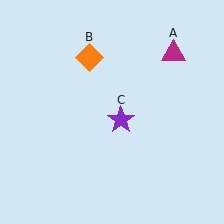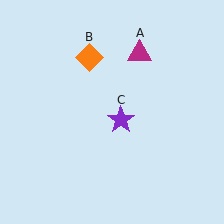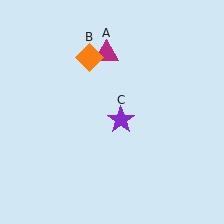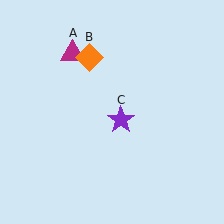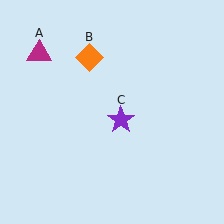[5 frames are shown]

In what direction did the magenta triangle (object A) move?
The magenta triangle (object A) moved left.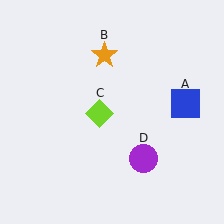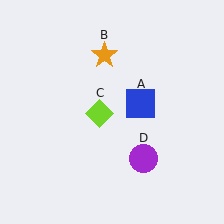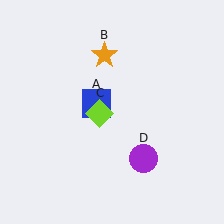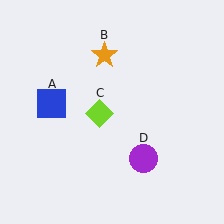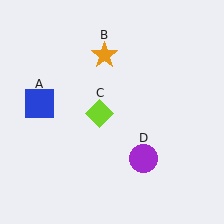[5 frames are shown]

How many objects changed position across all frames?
1 object changed position: blue square (object A).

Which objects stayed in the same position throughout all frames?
Orange star (object B) and lime diamond (object C) and purple circle (object D) remained stationary.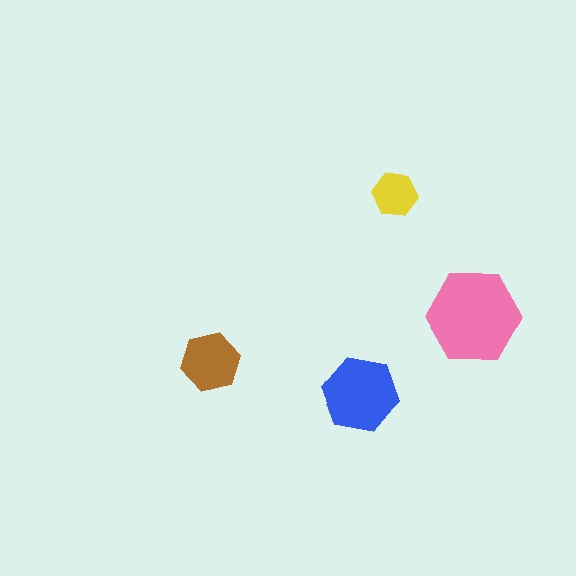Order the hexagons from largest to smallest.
the pink one, the blue one, the brown one, the yellow one.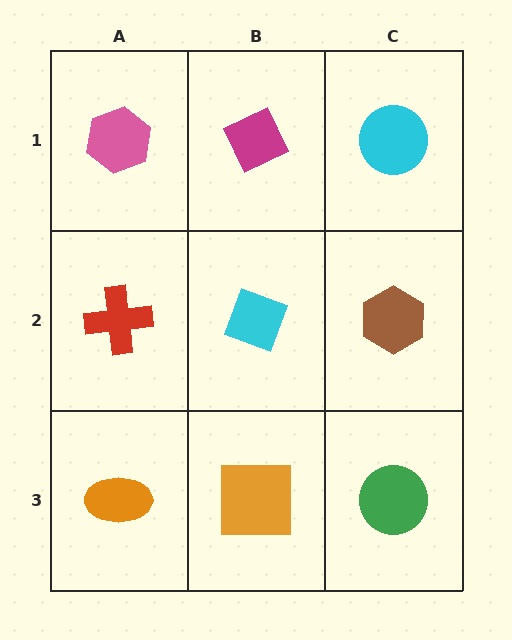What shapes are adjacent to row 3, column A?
A red cross (row 2, column A), an orange square (row 3, column B).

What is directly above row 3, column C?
A brown hexagon.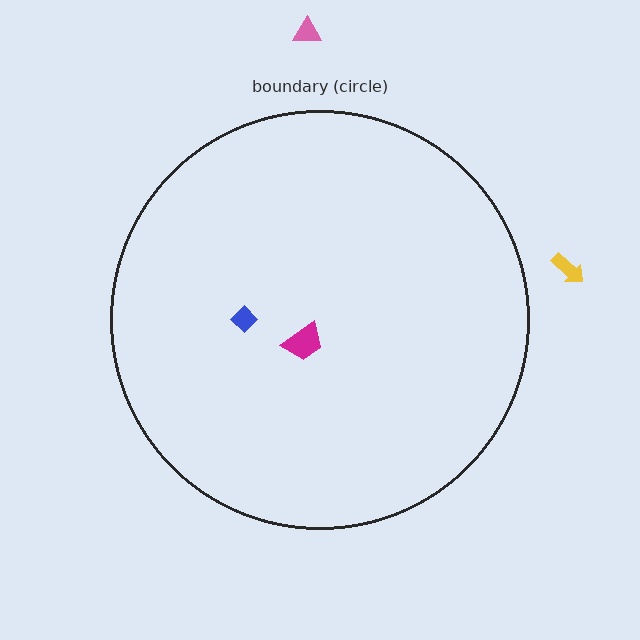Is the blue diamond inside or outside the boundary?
Inside.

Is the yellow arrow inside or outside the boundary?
Outside.